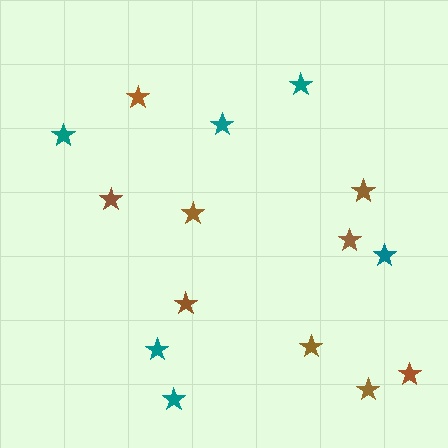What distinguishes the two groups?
There are 2 groups: one group of teal stars (6) and one group of brown stars (9).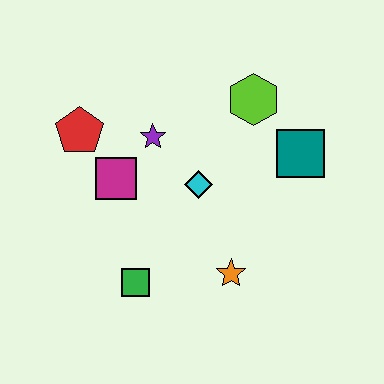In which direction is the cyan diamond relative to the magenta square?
The cyan diamond is to the right of the magenta square.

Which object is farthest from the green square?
The lime hexagon is farthest from the green square.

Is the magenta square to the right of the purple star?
No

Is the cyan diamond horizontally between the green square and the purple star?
No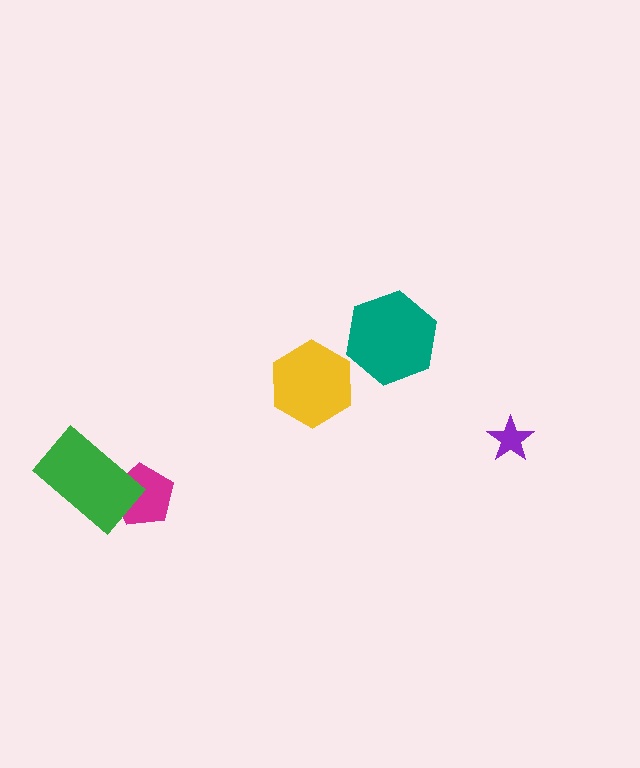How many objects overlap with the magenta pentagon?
1 object overlaps with the magenta pentagon.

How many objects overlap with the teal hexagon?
0 objects overlap with the teal hexagon.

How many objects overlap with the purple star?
0 objects overlap with the purple star.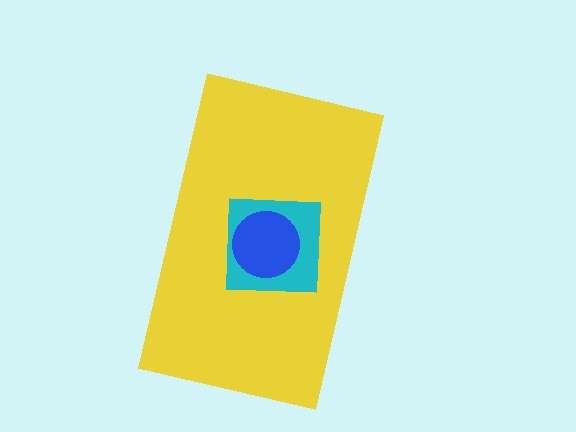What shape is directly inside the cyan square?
The blue circle.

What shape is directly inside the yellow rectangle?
The cyan square.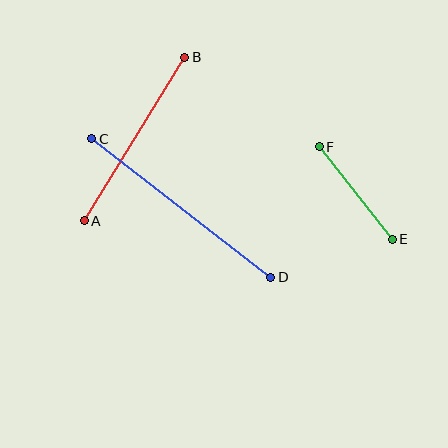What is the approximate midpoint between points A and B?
The midpoint is at approximately (134, 139) pixels.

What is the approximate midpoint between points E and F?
The midpoint is at approximately (356, 193) pixels.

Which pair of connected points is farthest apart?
Points C and D are farthest apart.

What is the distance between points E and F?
The distance is approximately 118 pixels.